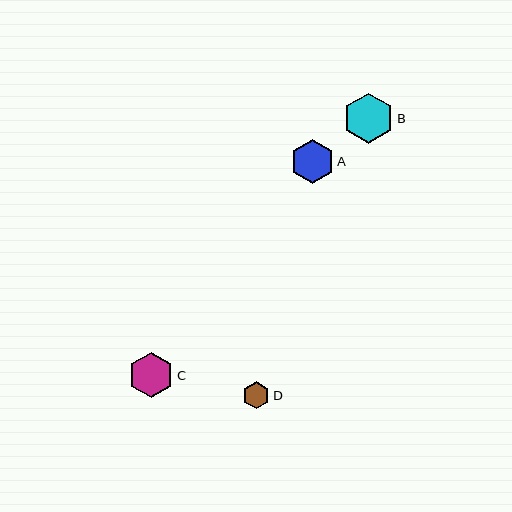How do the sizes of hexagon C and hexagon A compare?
Hexagon C and hexagon A are approximately the same size.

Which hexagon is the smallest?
Hexagon D is the smallest with a size of approximately 27 pixels.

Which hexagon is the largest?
Hexagon B is the largest with a size of approximately 50 pixels.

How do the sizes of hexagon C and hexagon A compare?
Hexagon C and hexagon A are approximately the same size.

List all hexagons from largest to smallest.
From largest to smallest: B, C, A, D.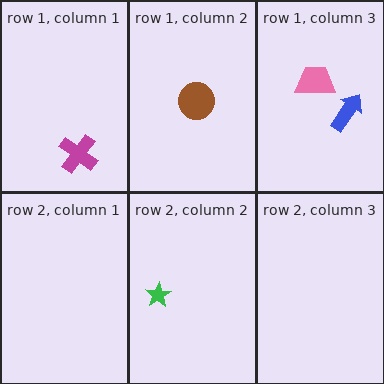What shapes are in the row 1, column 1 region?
The magenta cross.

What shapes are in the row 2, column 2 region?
The green star.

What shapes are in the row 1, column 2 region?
The brown circle.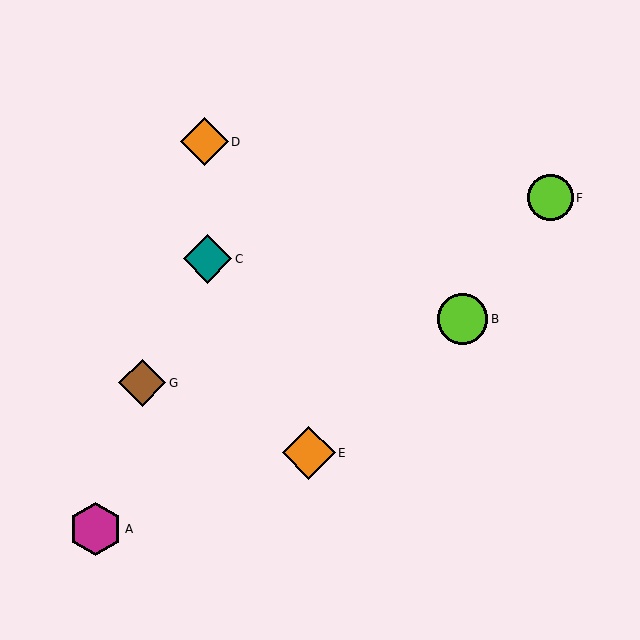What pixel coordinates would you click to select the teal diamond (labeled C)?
Click at (208, 259) to select the teal diamond C.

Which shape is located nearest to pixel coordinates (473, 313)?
The lime circle (labeled B) at (462, 319) is nearest to that location.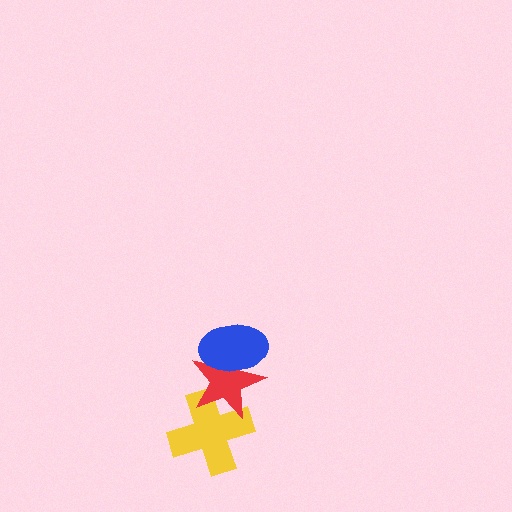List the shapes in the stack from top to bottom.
From top to bottom: the blue ellipse, the red star, the yellow cross.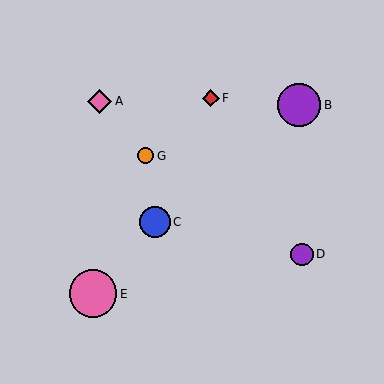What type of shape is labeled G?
Shape G is an orange circle.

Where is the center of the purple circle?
The center of the purple circle is at (302, 254).